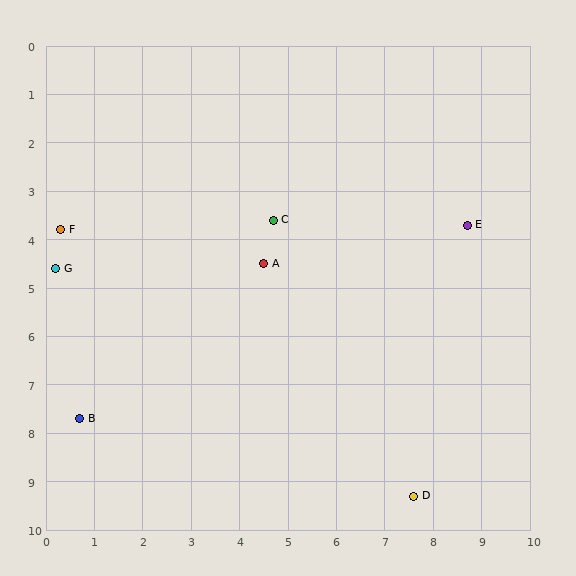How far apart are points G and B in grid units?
Points G and B are about 3.1 grid units apart.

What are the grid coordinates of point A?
Point A is at approximately (4.5, 4.5).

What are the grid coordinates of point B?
Point B is at approximately (0.7, 7.7).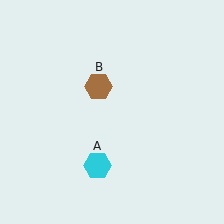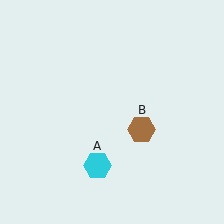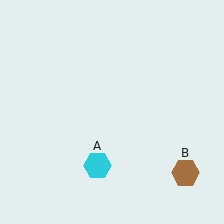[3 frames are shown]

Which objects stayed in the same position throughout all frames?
Cyan hexagon (object A) remained stationary.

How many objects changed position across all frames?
1 object changed position: brown hexagon (object B).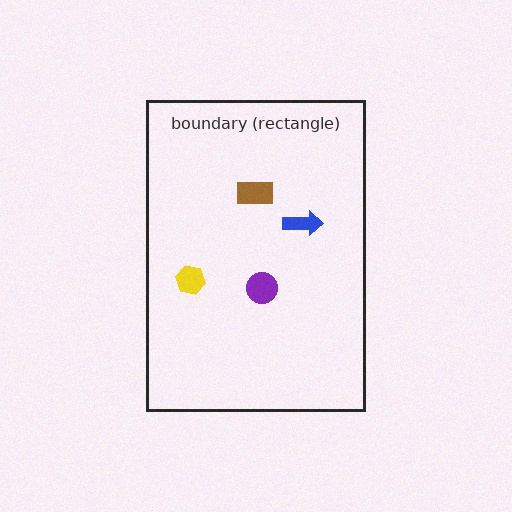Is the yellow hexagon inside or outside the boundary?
Inside.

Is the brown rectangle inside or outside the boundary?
Inside.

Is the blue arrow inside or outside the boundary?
Inside.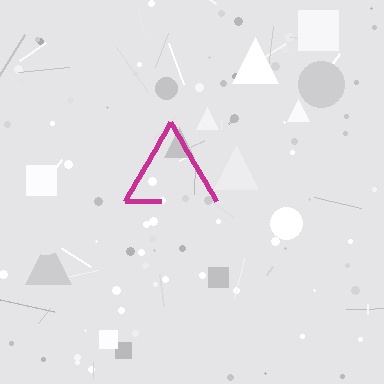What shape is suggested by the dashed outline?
The dashed outline suggests a triangle.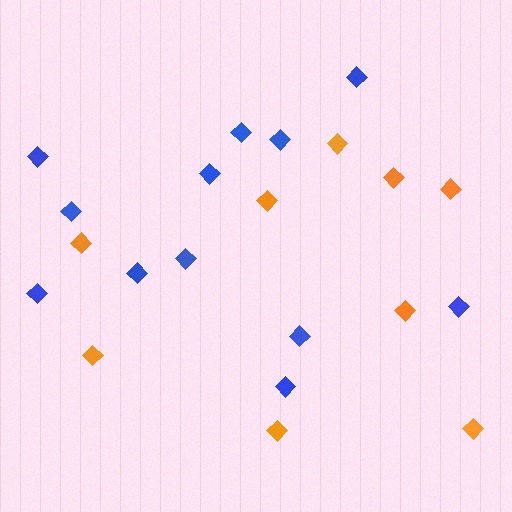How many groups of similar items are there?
There are 2 groups: one group of blue diamonds (12) and one group of orange diamonds (9).